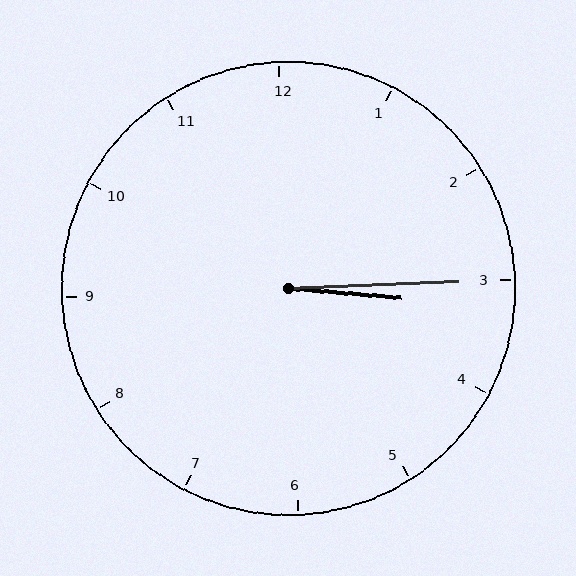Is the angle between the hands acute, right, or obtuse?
It is acute.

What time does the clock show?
3:15.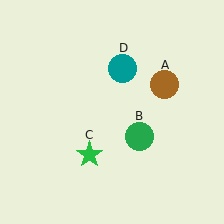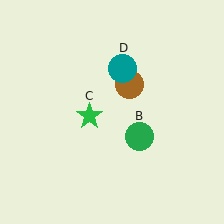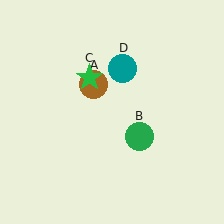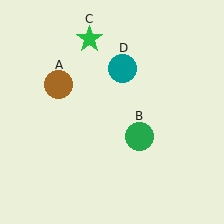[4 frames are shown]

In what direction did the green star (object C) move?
The green star (object C) moved up.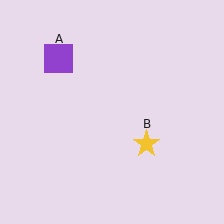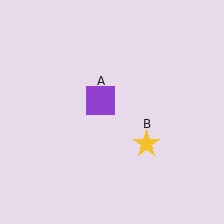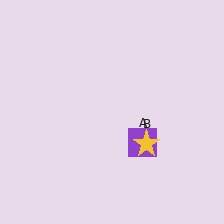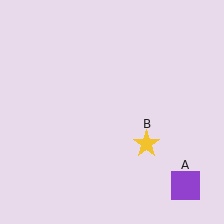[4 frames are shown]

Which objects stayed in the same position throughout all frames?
Yellow star (object B) remained stationary.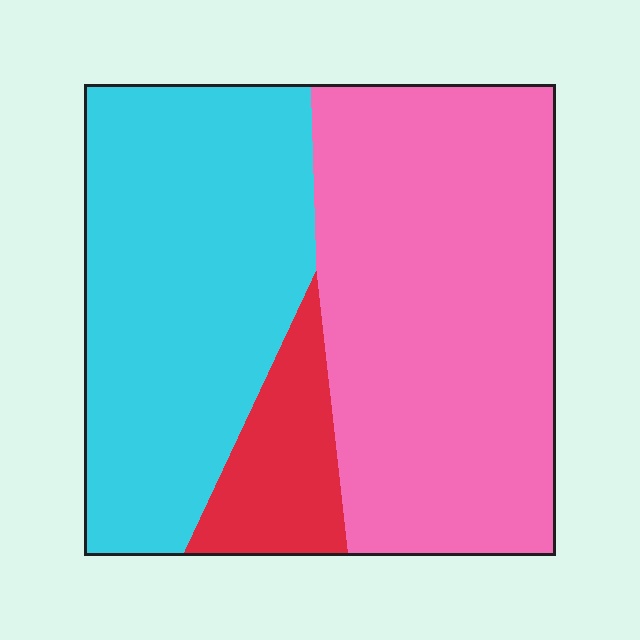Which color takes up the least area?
Red, at roughly 10%.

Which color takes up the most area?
Pink, at roughly 50%.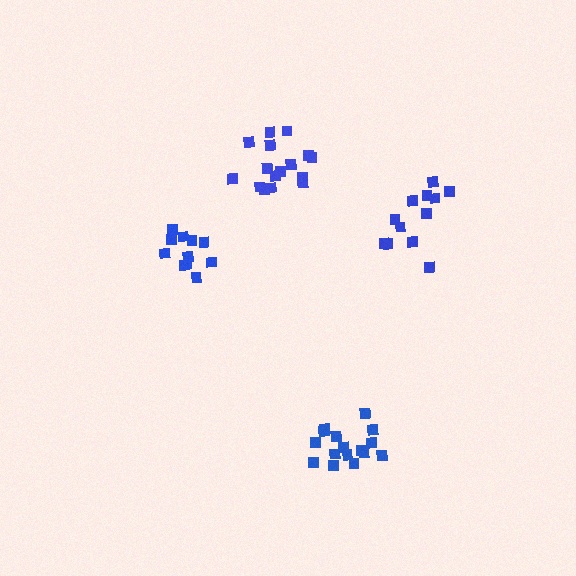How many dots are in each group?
Group 1: 16 dots, Group 2: 16 dots, Group 3: 11 dots, Group 4: 12 dots (55 total).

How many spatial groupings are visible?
There are 4 spatial groupings.